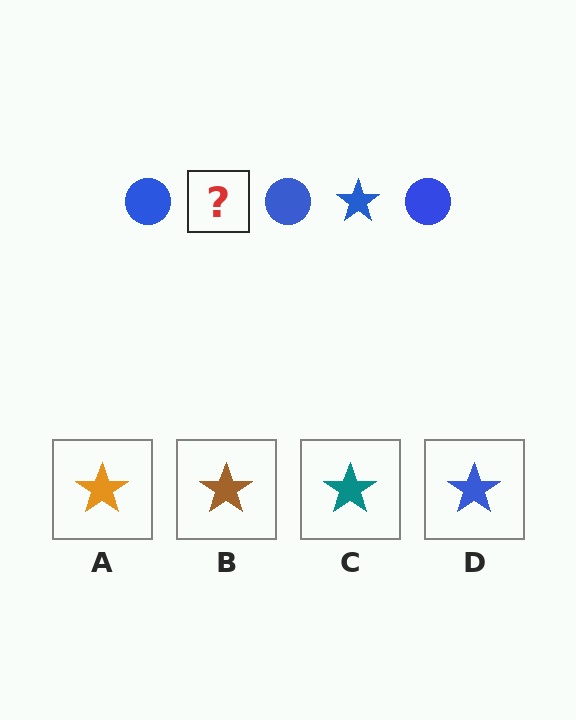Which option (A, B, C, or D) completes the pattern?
D.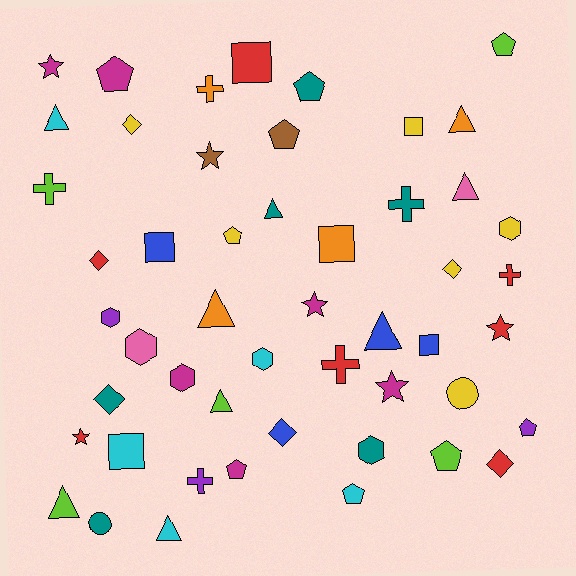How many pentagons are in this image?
There are 9 pentagons.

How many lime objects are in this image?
There are 5 lime objects.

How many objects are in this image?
There are 50 objects.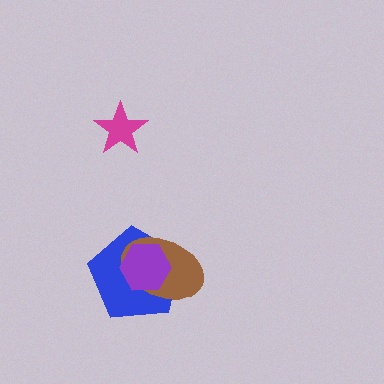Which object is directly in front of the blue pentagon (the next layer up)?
The brown ellipse is directly in front of the blue pentagon.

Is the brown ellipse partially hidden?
Yes, it is partially covered by another shape.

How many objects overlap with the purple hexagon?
2 objects overlap with the purple hexagon.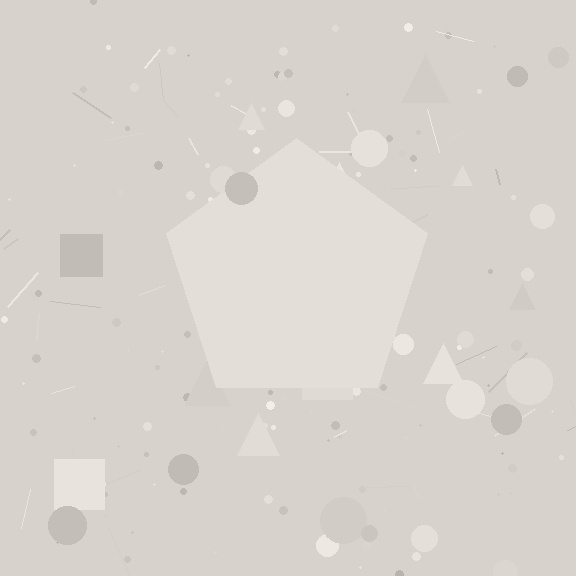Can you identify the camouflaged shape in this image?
The camouflaged shape is a pentagon.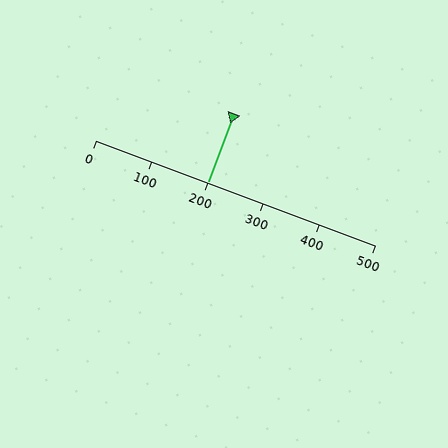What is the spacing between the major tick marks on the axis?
The major ticks are spaced 100 apart.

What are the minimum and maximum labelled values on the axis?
The axis runs from 0 to 500.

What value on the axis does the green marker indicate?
The marker indicates approximately 200.